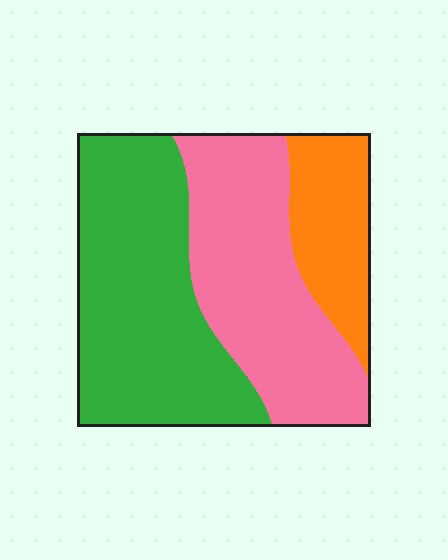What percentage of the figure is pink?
Pink takes up about three eighths (3/8) of the figure.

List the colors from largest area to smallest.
From largest to smallest: green, pink, orange.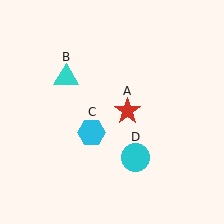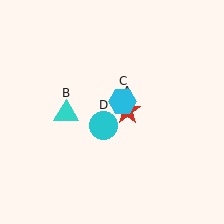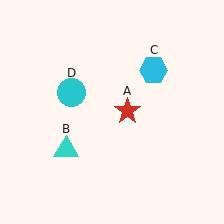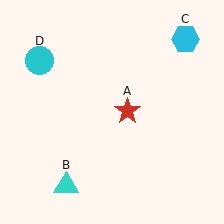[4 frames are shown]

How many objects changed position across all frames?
3 objects changed position: cyan triangle (object B), cyan hexagon (object C), cyan circle (object D).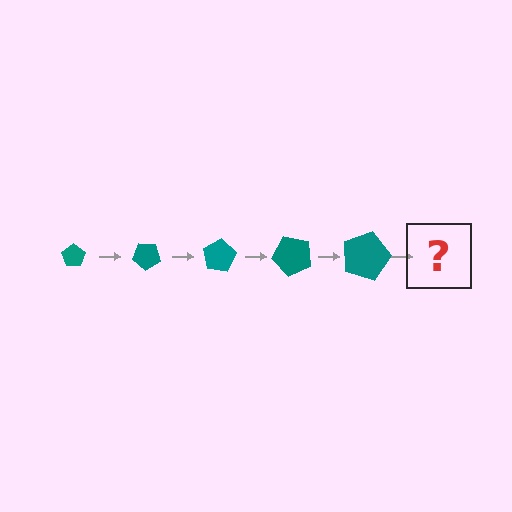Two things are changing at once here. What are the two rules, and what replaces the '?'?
The two rules are that the pentagon grows larger each step and it rotates 40 degrees each step. The '?' should be a pentagon, larger than the previous one and rotated 200 degrees from the start.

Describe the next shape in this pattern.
It should be a pentagon, larger than the previous one and rotated 200 degrees from the start.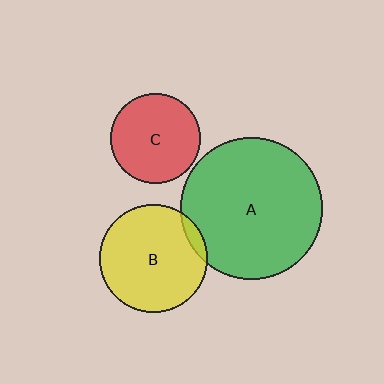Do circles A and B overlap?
Yes.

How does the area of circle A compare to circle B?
Approximately 1.7 times.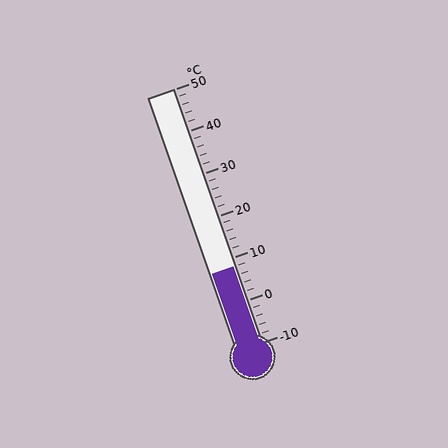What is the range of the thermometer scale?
The thermometer scale ranges from -10°C to 50°C.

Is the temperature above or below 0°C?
The temperature is above 0°C.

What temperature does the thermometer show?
The thermometer shows approximately 8°C.